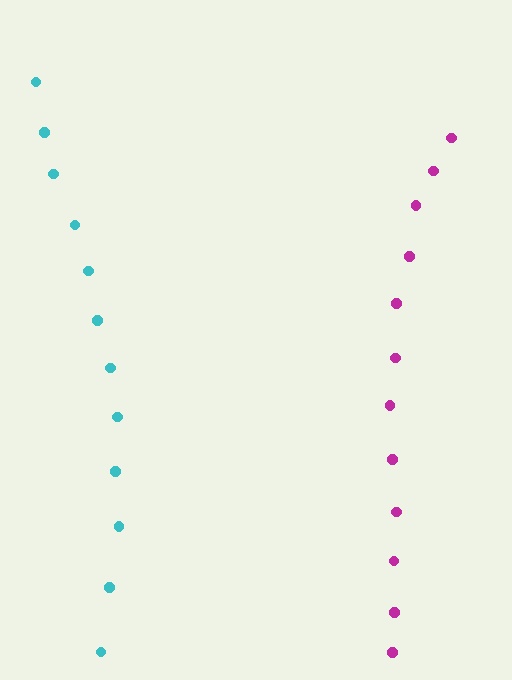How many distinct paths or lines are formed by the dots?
There are 2 distinct paths.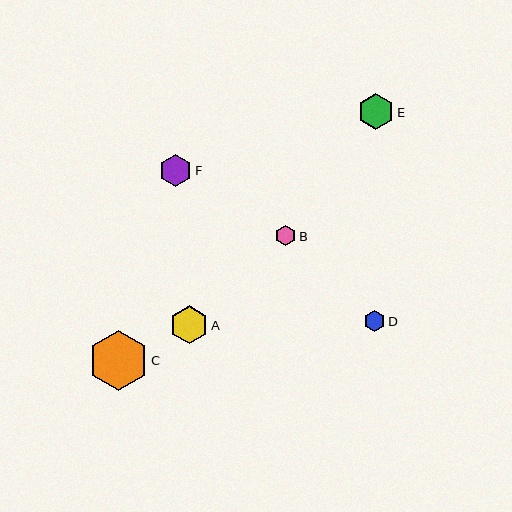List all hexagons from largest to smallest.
From largest to smallest: C, A, E, F, B, D.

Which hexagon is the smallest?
Hexagon D is the smallest with a size of approximately 20 pixels.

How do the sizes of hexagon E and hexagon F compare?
Hexagon E and hexagon F are approximately the same size.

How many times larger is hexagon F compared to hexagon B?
Hexagon F is approximately 1.6 times the size of hexagon B.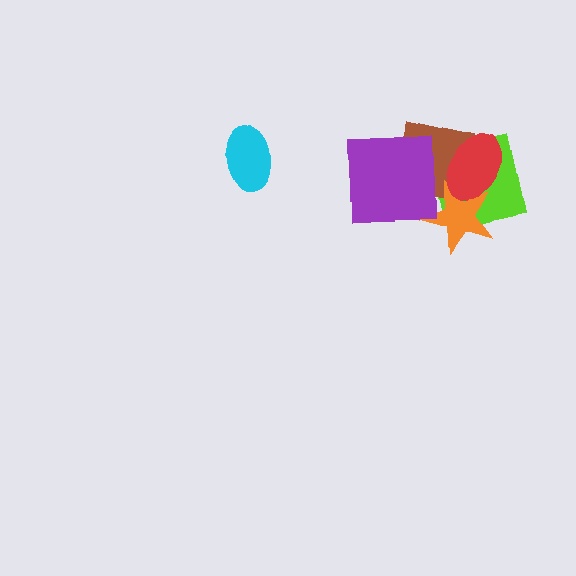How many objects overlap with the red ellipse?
3 objects overlap with the red ellipse.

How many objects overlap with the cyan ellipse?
0 objects overlap with the cyan ellipse.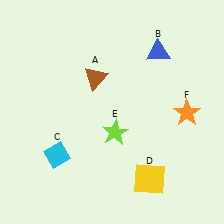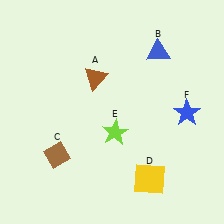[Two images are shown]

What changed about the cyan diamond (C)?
In Image 1, C is cyan. In Image 2, it changed to brown.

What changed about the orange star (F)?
In Image 1, F is orange. In Image 2, it changed to blue.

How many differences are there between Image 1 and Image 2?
There are 2 differences between the two images.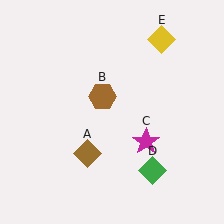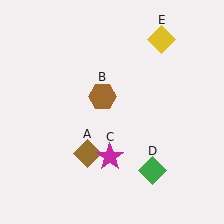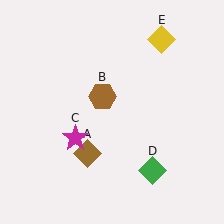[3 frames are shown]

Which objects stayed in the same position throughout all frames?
Brown diamond (object A) and brown hexagon (object B) and green diamond (object D) and yellow diamond (object E) remained stationary.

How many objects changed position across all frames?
1 object changed position: magenta star (object C).